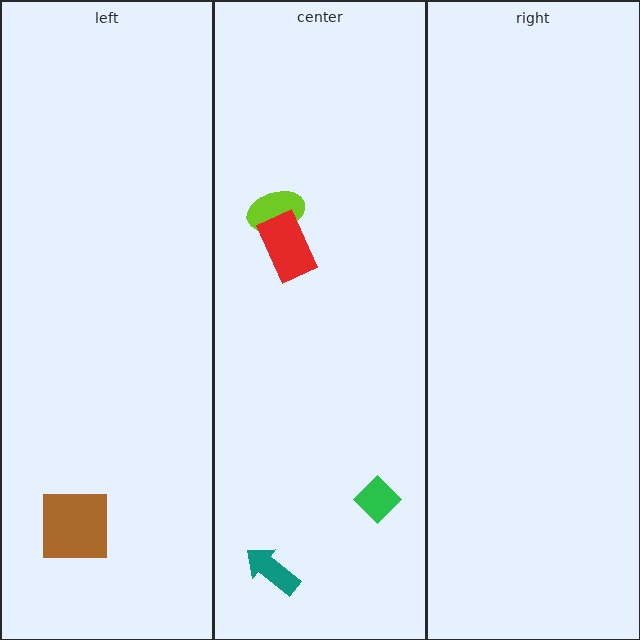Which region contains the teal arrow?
The center region.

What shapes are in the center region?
The green diamond, the lime ellipse, the red rectangle, the teal arrow.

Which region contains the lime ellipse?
The center region.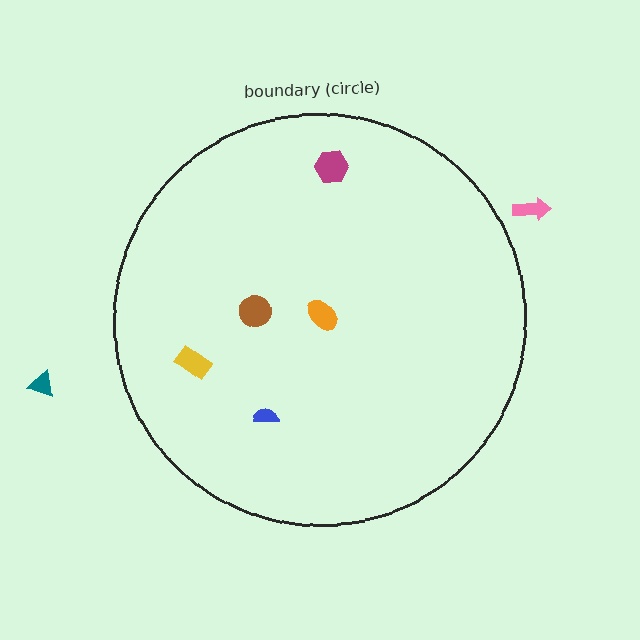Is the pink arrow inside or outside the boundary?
Outside.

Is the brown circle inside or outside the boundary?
Inside.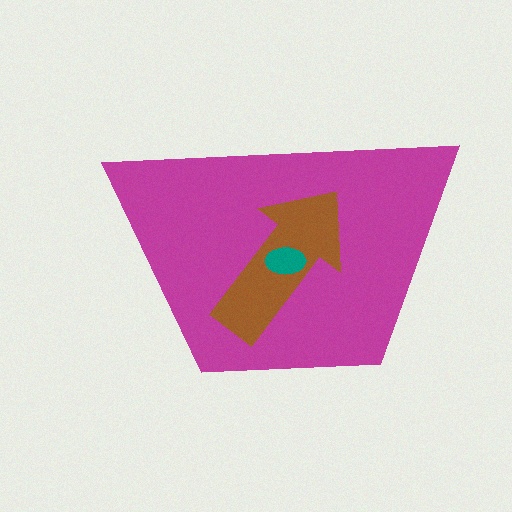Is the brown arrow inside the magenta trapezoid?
Yes.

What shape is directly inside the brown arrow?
The teal ellipse.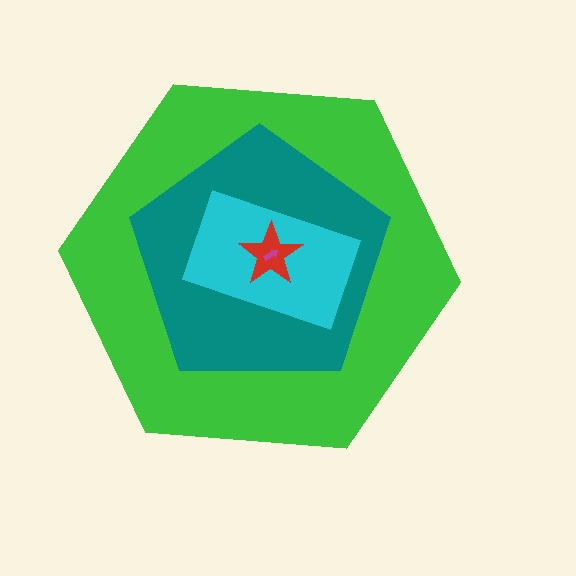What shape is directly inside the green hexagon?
The teal pentagon.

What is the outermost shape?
The green hexagon.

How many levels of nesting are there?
5.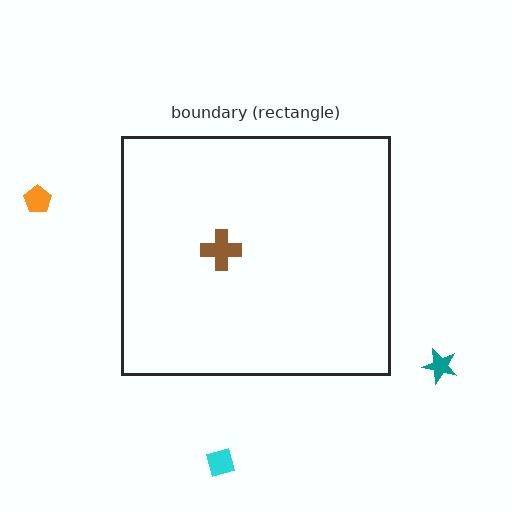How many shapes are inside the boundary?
1 inside, 3 outside.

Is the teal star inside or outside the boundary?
Outside.